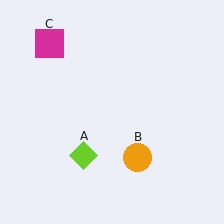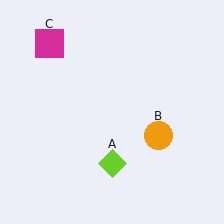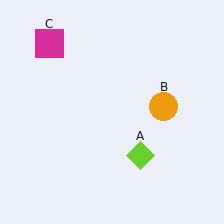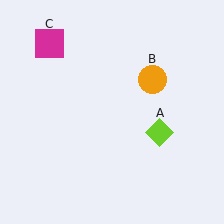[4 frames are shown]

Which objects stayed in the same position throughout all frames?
Magenta square (object C) remained stationary.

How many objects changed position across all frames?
2 objects changed position: lime diamond (object A), orange circle (object B).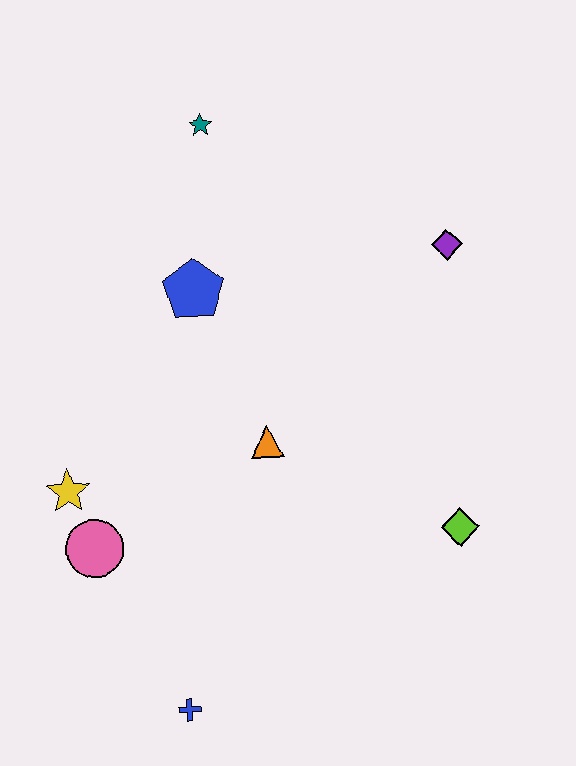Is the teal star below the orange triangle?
No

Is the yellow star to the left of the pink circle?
Yes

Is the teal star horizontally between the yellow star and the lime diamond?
Yes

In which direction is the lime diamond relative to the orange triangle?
The lime diamond is to the right of the orange triangle.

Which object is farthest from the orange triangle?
The teal star is farthest from the orange triangle.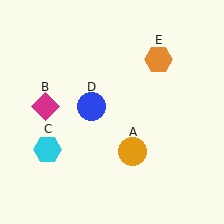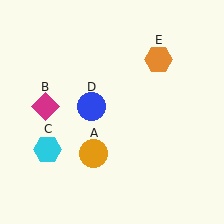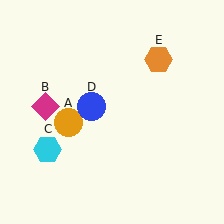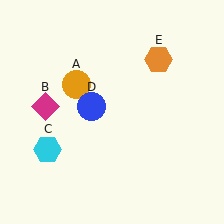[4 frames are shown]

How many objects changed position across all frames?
1 object changed position: orange circle (object A).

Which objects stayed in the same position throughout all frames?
Magenta diamond (object B) and cyan hexagon (object C) and blue circle (object D) and orange hexagon (object E) remained stationary.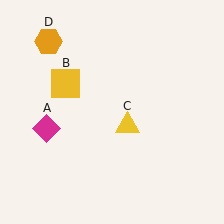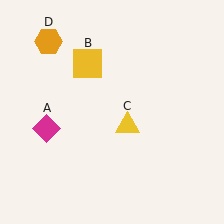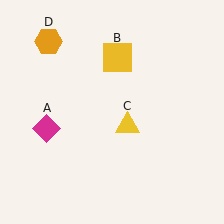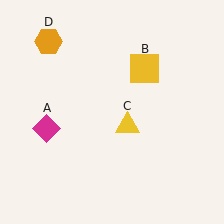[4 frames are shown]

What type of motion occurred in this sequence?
The yellow square (object B) rotated clockwise around the center of the scene.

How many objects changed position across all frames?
1 object changed position: yellow square (object B).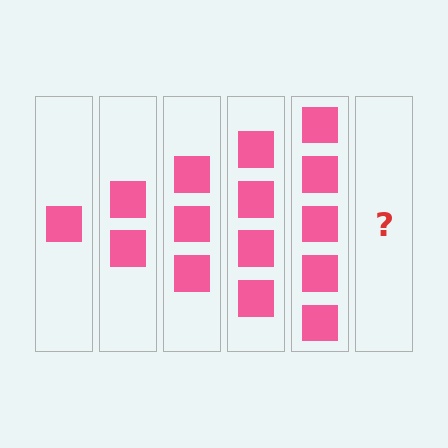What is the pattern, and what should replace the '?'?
The pattern is that each step adds one more square. The '?' should be 6 squares.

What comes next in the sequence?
The next element should be 6 squares.